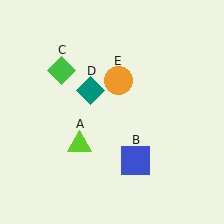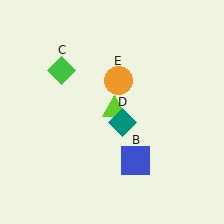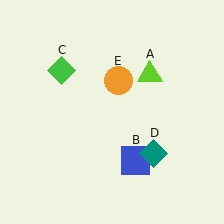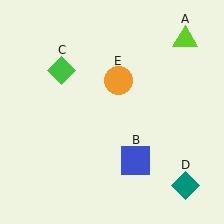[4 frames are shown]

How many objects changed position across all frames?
2 objects changed position: lime triangle (object A), teal diamond (object D).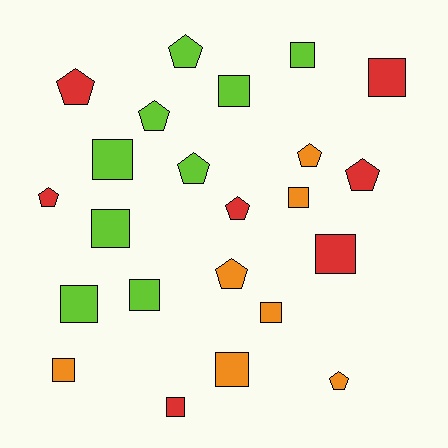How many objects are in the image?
There are 23 objects.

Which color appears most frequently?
Lime, with 9 objects.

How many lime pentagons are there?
There are 3 lime pentagons.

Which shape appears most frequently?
Square, with 13 objects.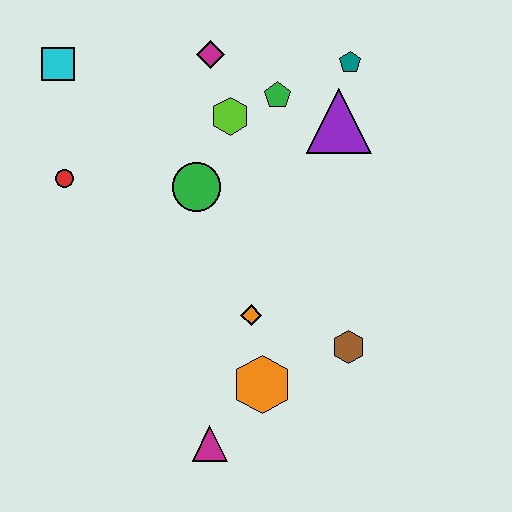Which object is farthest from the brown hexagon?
The cyan square is farthest from the brown hexagon.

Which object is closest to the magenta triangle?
The orange hexagon is closest to the magenta triangle.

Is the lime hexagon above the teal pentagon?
No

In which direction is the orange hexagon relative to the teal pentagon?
The orange hexagon is below the teal pentagon.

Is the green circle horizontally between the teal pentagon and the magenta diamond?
No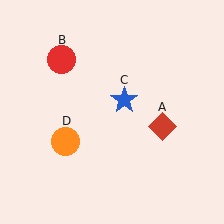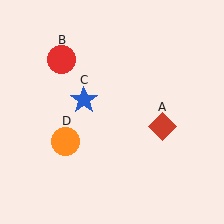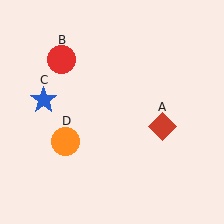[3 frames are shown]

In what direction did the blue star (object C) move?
The blue star (object C) moved left.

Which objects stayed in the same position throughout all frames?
Red diamond (object A) and red circle (object B) and orange circle (object D) remained stationary.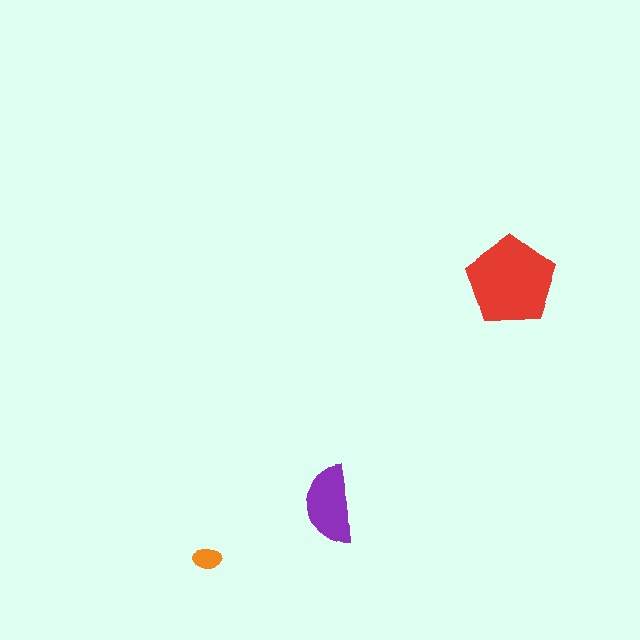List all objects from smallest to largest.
The orange ellipse, the purple semicircle, the red pentagon.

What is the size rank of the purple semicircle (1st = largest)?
2nd.